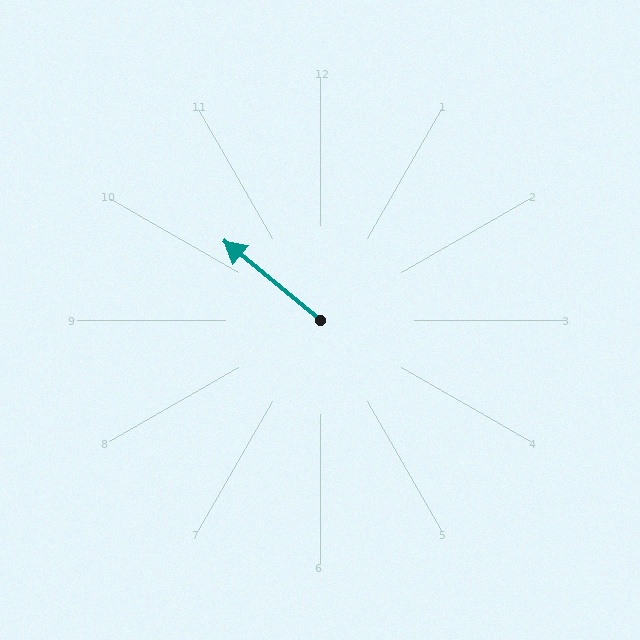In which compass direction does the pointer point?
Northwest.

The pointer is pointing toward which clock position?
Roughly 10 o'clock.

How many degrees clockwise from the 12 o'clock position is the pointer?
Approximately 309 degrees.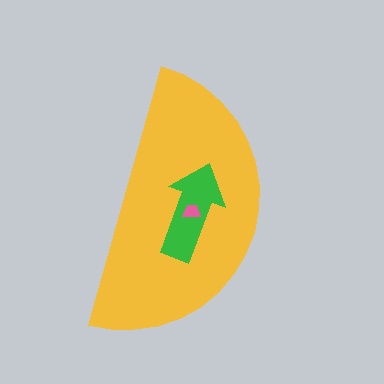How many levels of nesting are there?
3.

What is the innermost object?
The pink trapezoid.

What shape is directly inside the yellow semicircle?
The green arrow.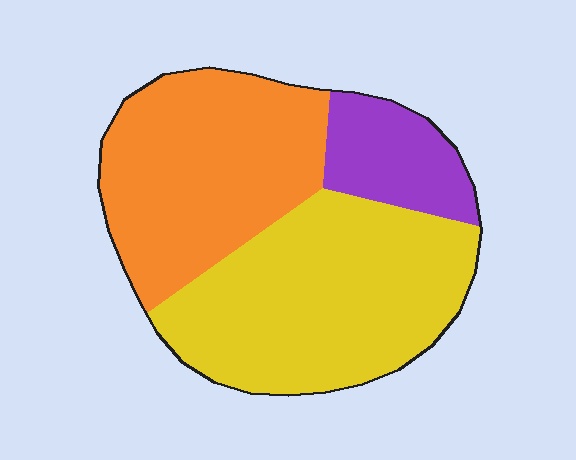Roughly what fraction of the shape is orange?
Orange covers around 40% of the shape.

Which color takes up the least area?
Purple, at roughly 15%.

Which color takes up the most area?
Yellow, at roughly 45%.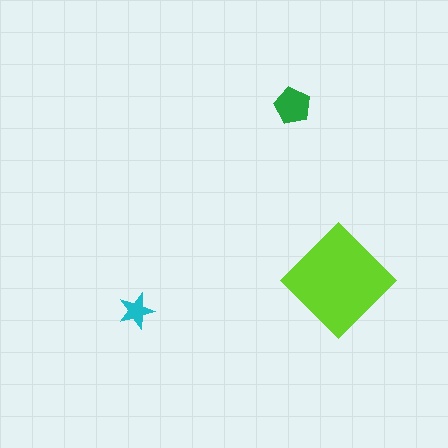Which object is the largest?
The lime diamond.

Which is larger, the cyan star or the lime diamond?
The lime diamond.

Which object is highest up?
The green pentagon is topmost.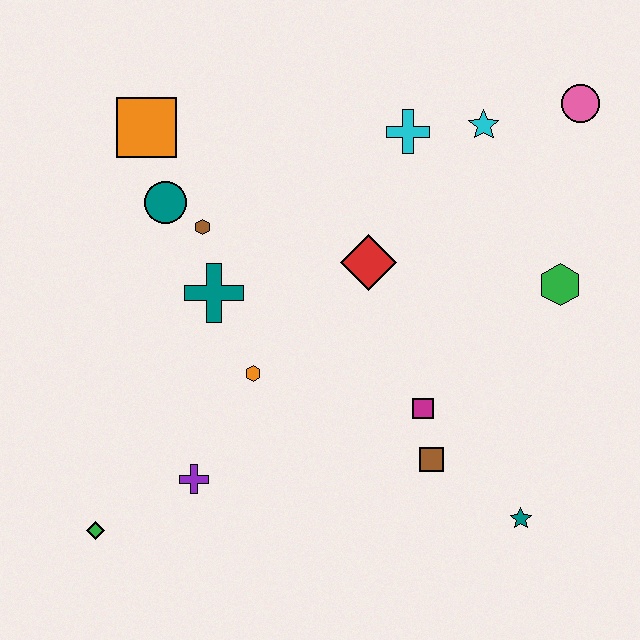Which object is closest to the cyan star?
The cyan cross is closest to the cyan star.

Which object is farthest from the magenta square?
The orange square is farthest from the magenta square.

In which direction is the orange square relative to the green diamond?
The orange square is above the green diamond.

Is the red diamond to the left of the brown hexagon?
No